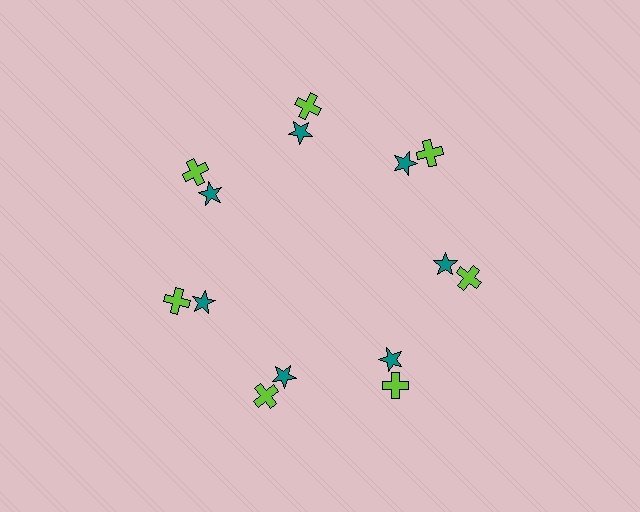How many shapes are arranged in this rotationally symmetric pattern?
There are 14 shapes, arranged in 7 groups of 2.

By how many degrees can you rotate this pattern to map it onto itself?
The pattern maps onto itself every 51 degrees of rotation.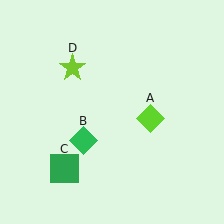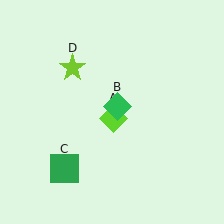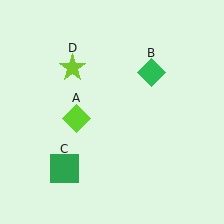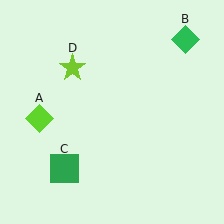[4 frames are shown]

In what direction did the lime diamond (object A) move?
The lime diamond (object A) moved left.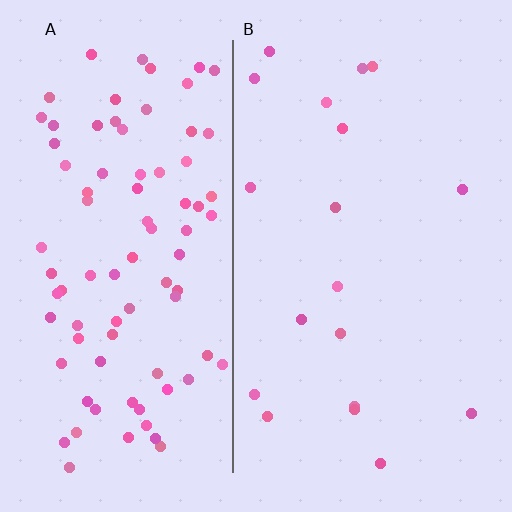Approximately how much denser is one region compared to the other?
Approximately 4.6× — region A over region B.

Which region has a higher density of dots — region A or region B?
A (the left).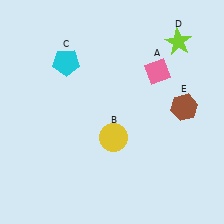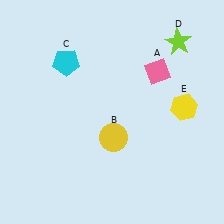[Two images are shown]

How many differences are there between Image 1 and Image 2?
There is 1 difference between the two images.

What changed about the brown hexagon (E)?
In Image 1, E is brown. In Image 2, it changed to yellow.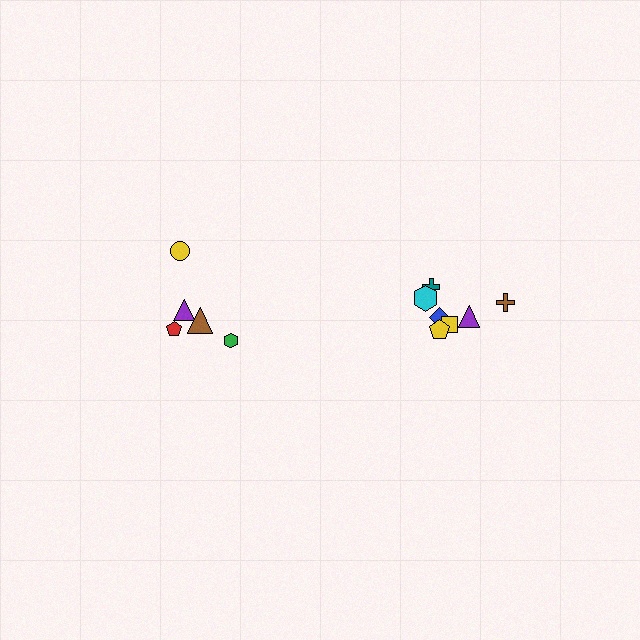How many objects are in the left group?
There are 5 objects.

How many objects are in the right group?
There are 7 objects.